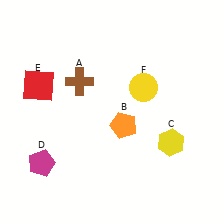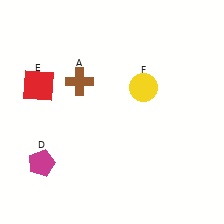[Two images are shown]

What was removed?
The yellow hexagon (C), the orange pentagon (B) were removed in Image 2.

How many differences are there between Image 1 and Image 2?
There are 2 differences between the two images.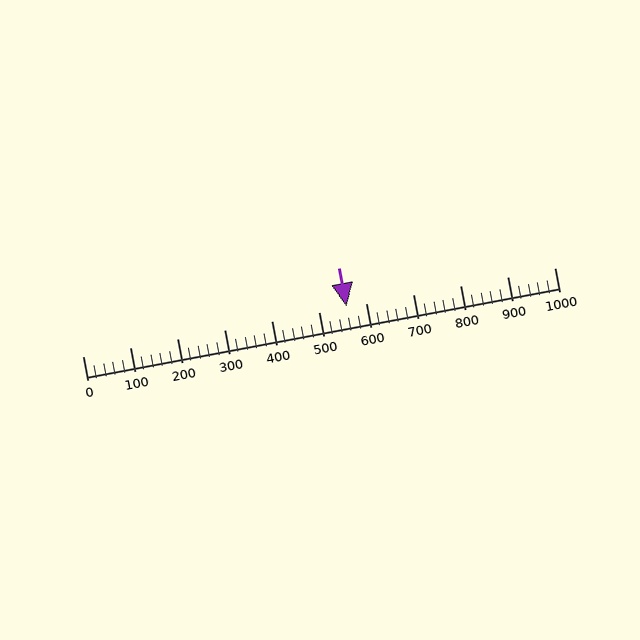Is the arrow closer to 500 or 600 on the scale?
The arrow is closer to 600.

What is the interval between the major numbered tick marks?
The major tick marks are spaced 100 units apart.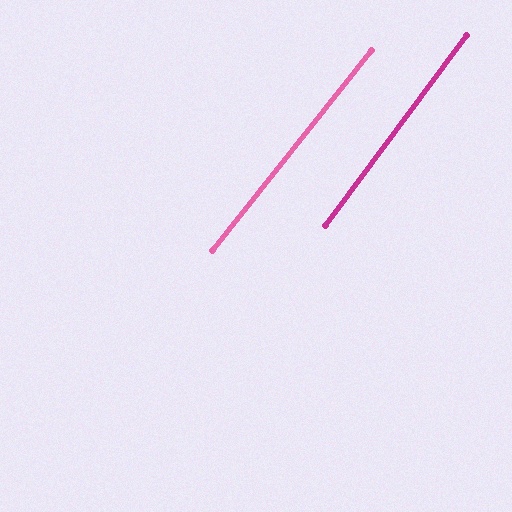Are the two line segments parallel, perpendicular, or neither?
Parallel — their directions differ by only 1.8°.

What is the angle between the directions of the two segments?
Approximately 2 degrees.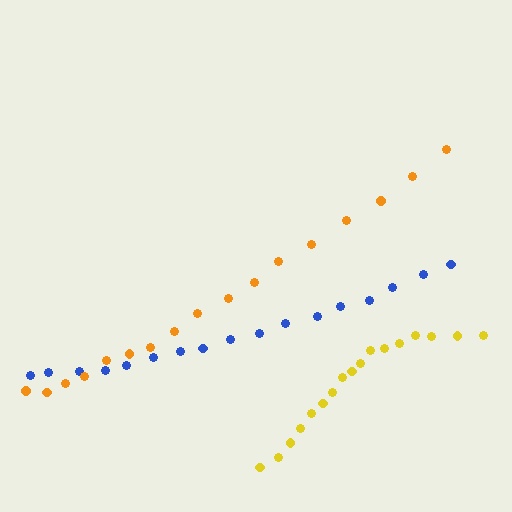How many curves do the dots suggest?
There are 3 distinct paths.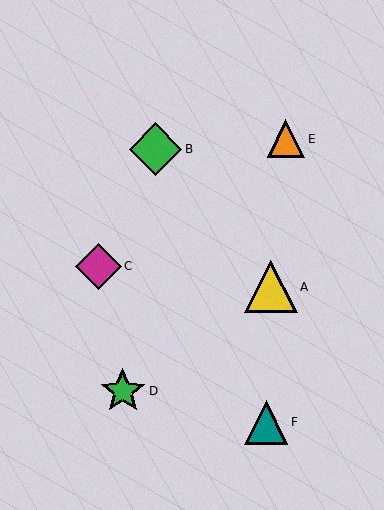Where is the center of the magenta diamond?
The center of the magenta diamond is at (98, 266).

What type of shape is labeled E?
Shape E is an orange triangle.